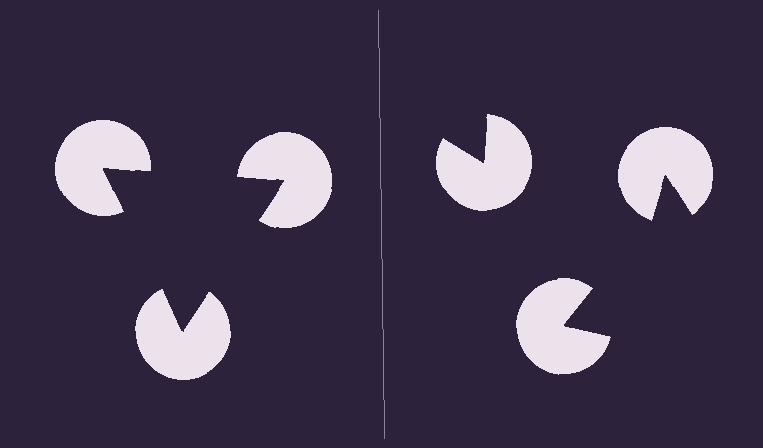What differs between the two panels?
The pac-man discs are positioned identically on both sides; only the wedge orientations differ. On the left they align to a triangle; on the right they are misaligned.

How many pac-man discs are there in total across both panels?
6 — 3 on each side.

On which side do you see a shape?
An illusory triangle appears on the left side. On the right side the wedge cuts are rotated, so no coherent shape forms.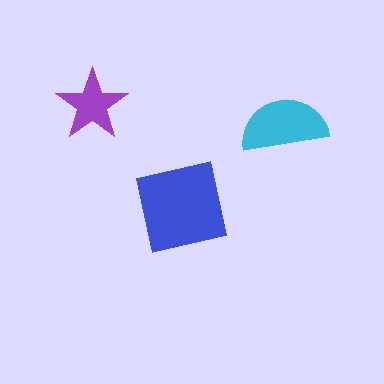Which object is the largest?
The blue square.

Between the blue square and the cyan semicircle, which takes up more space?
The blue square.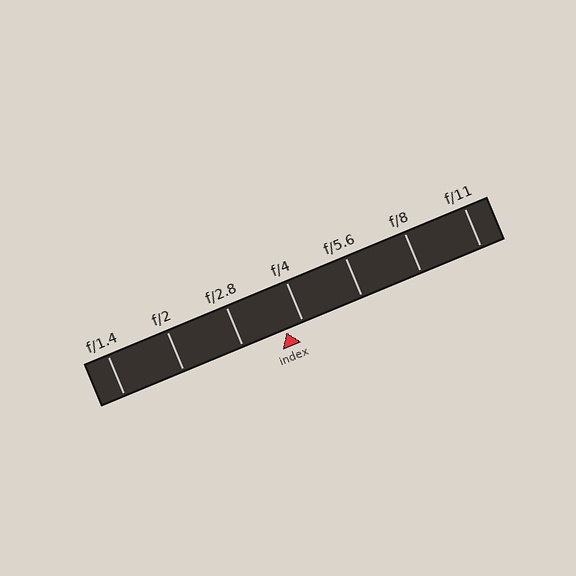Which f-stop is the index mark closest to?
The index mark is closest to f/4.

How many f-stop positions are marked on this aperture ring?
There are 7 f-stop positions marked.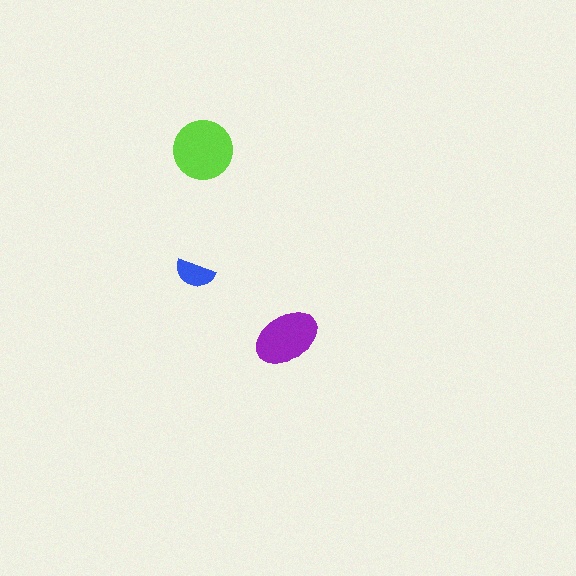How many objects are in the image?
There are 3 objects in the image.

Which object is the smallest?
The blue semicircle.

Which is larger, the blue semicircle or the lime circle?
The lime circle.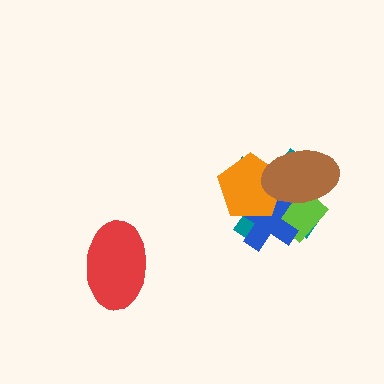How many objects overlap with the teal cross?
4 objects overlap with the teal cross.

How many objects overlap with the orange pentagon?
4 objects overlap with the orange pentagon.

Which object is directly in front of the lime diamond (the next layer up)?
The blue cross is directly in front of the lime diamond.